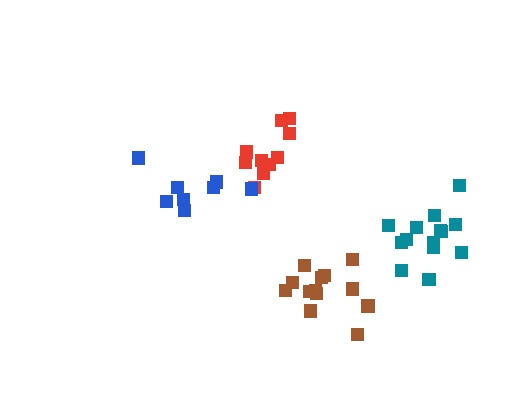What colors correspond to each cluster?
The clusters are colored: red, blue, teal, brown.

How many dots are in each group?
Group 1: 10 dots, Group 2: 8 dots, Group 3: 14 dots, Group 4: 13 dots (45 total).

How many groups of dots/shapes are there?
There are 4 groups.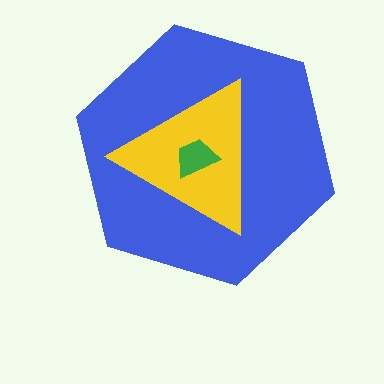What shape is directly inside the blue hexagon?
The yellow triangle.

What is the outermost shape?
The blue hexagon.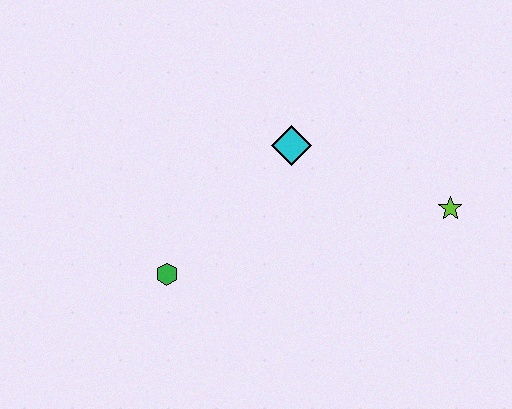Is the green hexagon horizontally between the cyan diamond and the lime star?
No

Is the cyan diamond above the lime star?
Yes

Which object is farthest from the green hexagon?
The lime star is farthest from the green hexagon.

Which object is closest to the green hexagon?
The cyan diamond is closest to the green hexagon.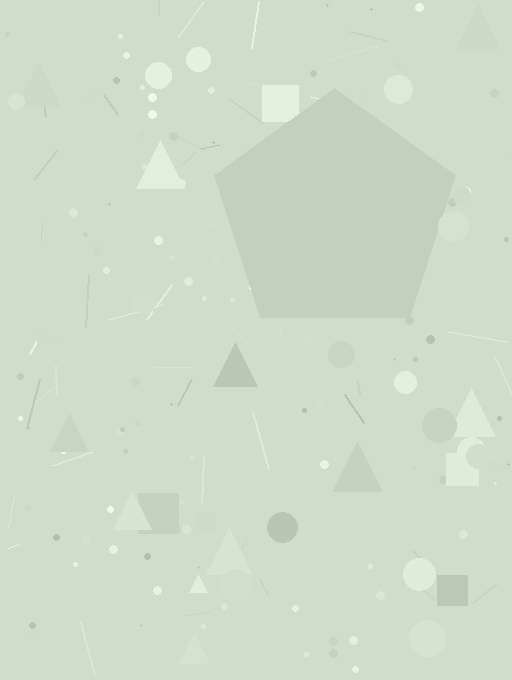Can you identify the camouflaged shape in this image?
The camouflaged shape is a pentagon.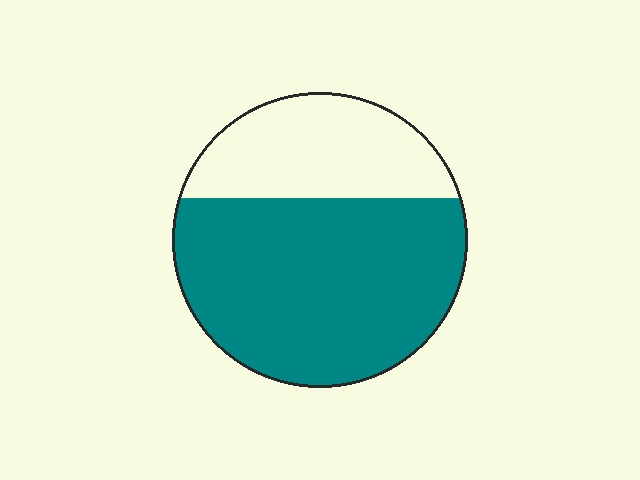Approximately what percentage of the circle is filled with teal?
Approximately 70%.